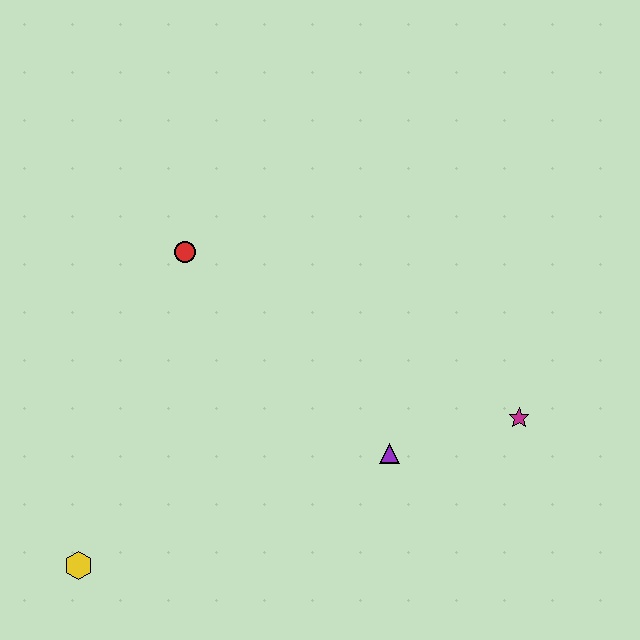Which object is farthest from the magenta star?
The yellow hexagon is farthest from the magenta star.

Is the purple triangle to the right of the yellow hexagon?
Yes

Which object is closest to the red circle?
The purple triangle is closest to the red circle.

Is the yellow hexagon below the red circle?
Yes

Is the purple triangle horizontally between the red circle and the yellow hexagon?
No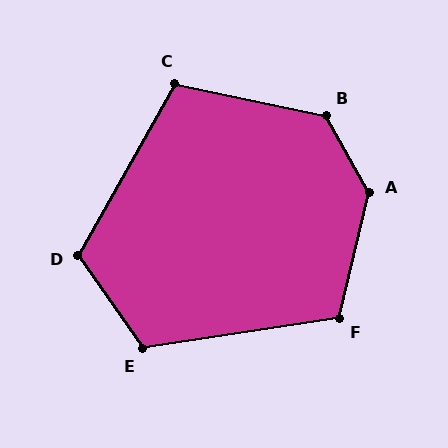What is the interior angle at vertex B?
Approximately 131 degrees (obtuse).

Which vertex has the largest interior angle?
A, at approximately 137 degrees.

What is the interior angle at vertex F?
Approximately 112 degrees (obtuse).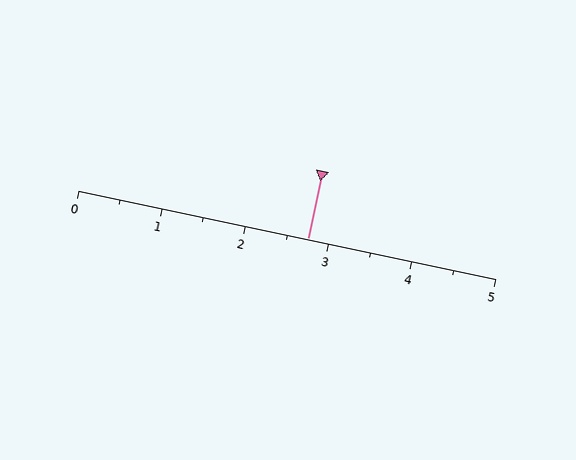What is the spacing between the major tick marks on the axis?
The major ticks are spaced 1 apart.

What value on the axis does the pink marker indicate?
The marker indicates approximately 2.8.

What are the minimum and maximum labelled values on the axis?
The axis runs from 0 to 5.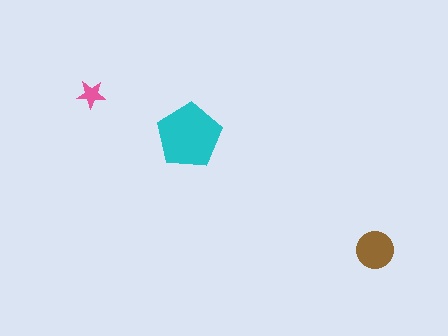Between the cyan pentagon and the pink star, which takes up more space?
The cyan pentagon.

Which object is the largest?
The cyan pentagon.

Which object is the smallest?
The pink star.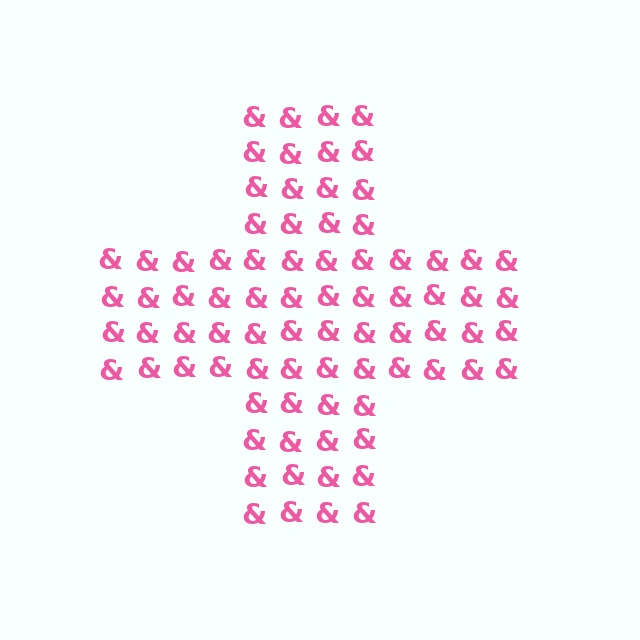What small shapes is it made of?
It is made of small ampersands.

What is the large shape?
The large shape is a cross.